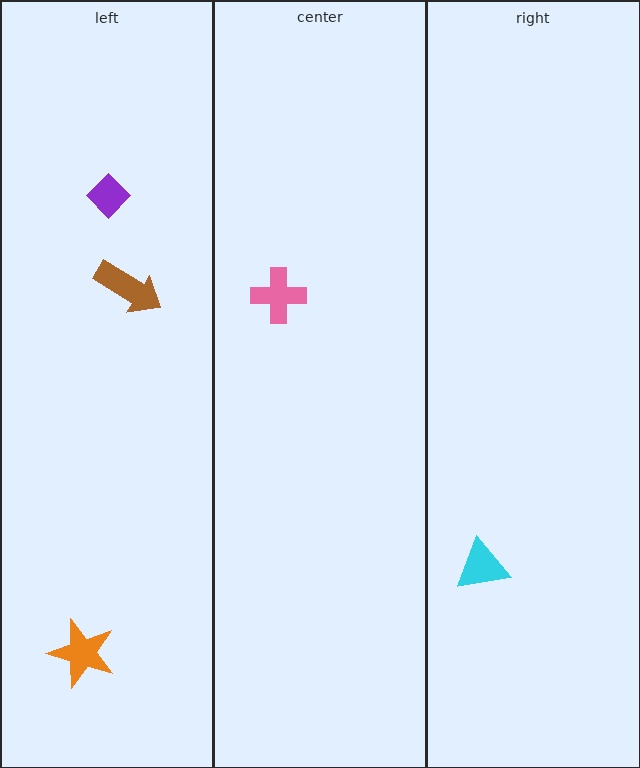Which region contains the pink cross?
The center region.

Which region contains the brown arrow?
The left region.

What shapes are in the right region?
The cyan triangle.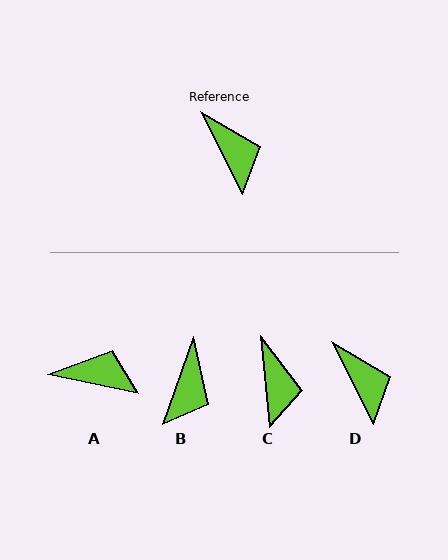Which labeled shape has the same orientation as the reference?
D.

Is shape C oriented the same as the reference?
No, it is off by about 21 degrees.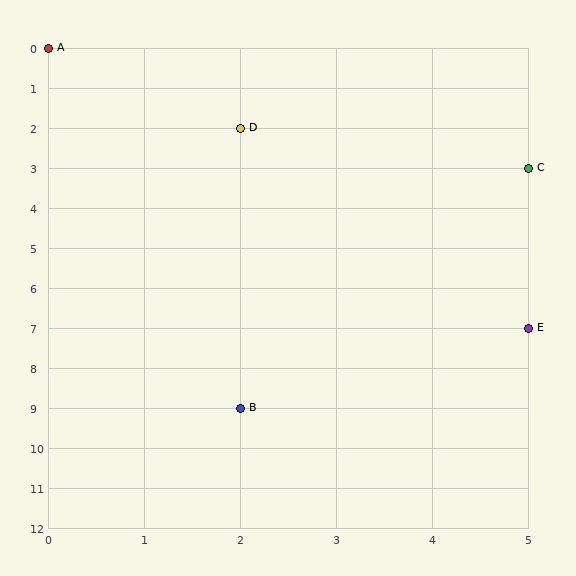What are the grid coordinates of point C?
Point C is at grid coordinates (5, 3).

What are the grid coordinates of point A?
Point A is at grid coordinates (0, 0).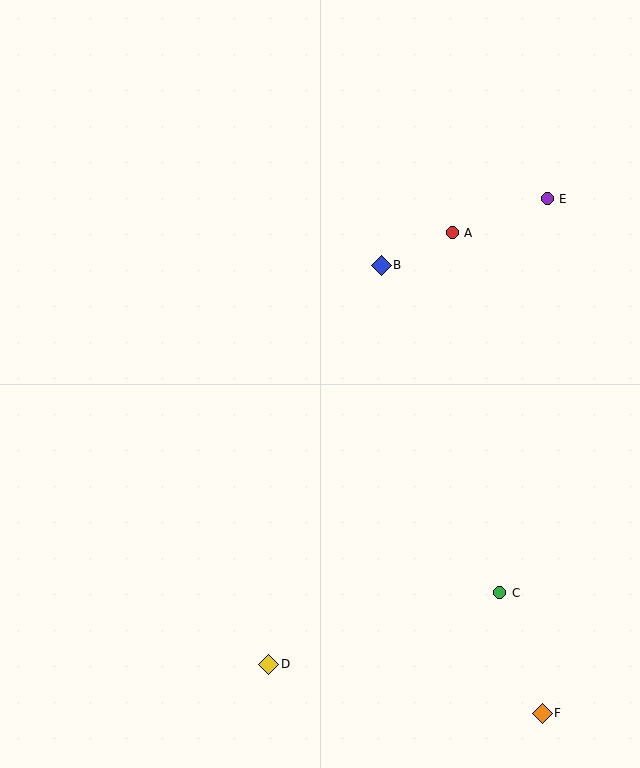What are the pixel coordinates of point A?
Point A is at (452, 233).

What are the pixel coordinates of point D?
Point D is at (269, 664).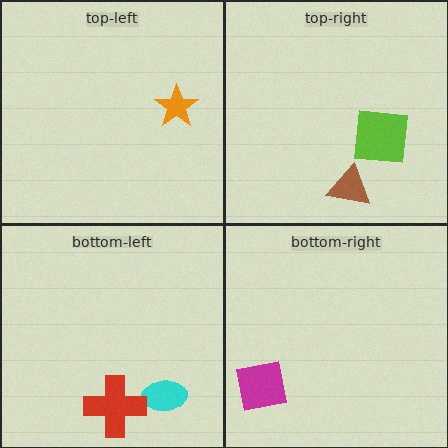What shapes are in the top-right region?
The brown triangle, the lime square.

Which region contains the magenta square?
The bottom-right region.